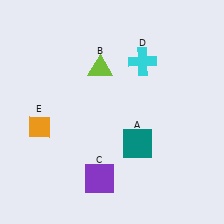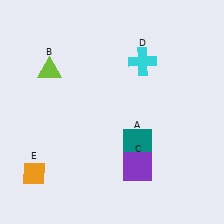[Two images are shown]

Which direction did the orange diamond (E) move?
The orange diamond (E) moved down.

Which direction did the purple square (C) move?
The purple square (C) moved right.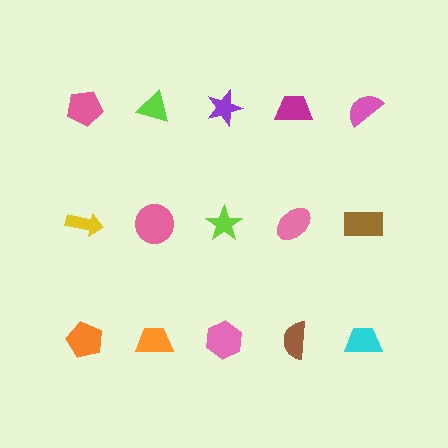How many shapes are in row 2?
5 shapes.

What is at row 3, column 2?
An orange trapezoid.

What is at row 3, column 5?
A cyan trapezoid.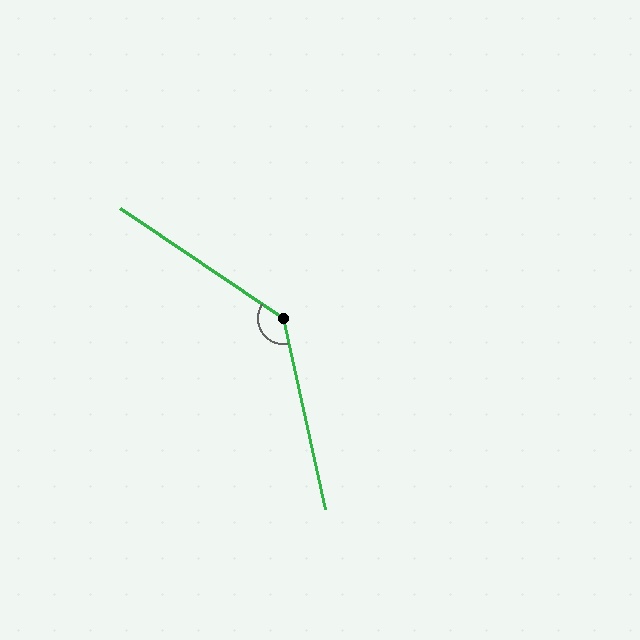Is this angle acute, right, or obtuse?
It is obtuse.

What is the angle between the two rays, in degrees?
Approximately 137 degrees.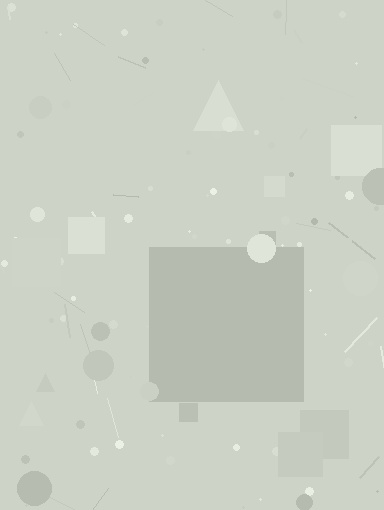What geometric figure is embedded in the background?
A square is embedded in the background.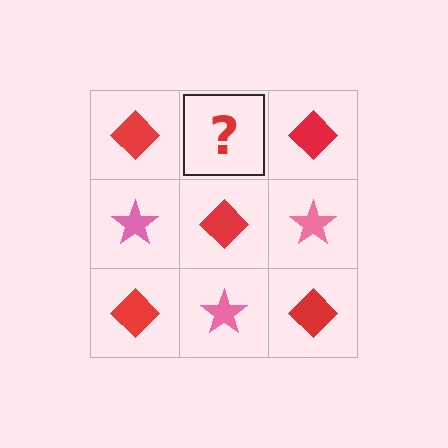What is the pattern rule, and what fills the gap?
The rule is that it alternates red diamond and pink star in a checkerboard pattern. The gap should be filled with a pink star.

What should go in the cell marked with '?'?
The missing cell should contain a pink star.